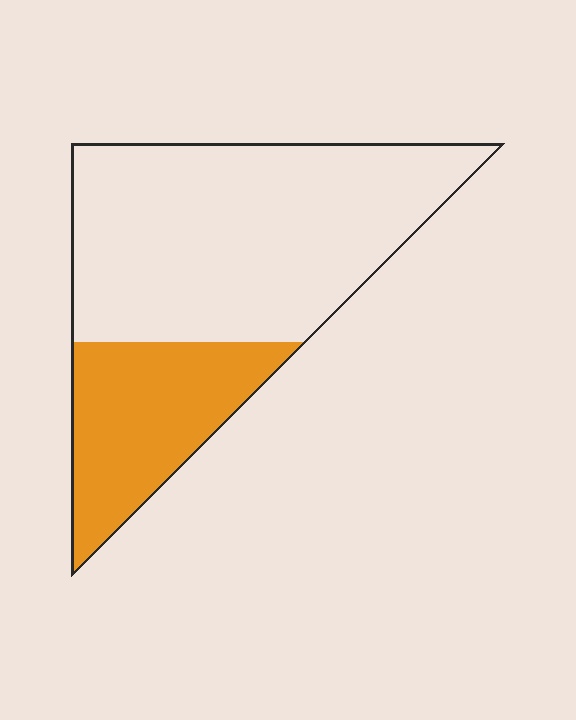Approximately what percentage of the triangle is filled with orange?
Approximately 30%.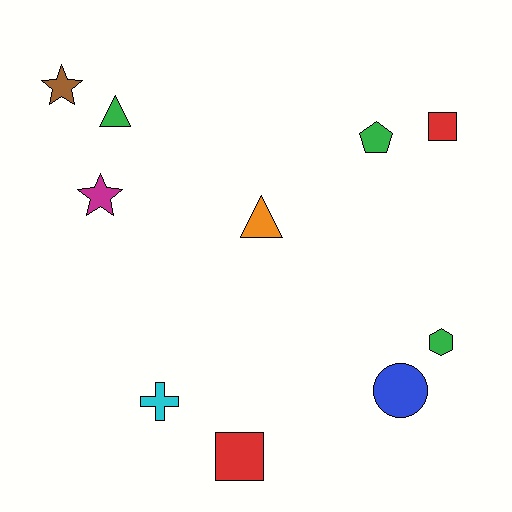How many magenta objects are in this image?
There is 1 magenta object.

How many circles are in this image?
There is 1 circle.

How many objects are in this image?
There are 10 objects.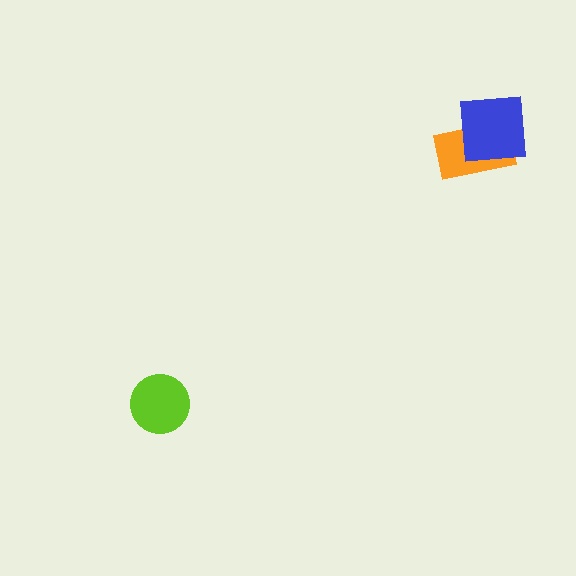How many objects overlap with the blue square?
1 object overlaps with the blue square.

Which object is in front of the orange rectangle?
The blue square is in front of the orange rectangle.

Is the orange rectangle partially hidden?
Yes, it is partially covered by another shape.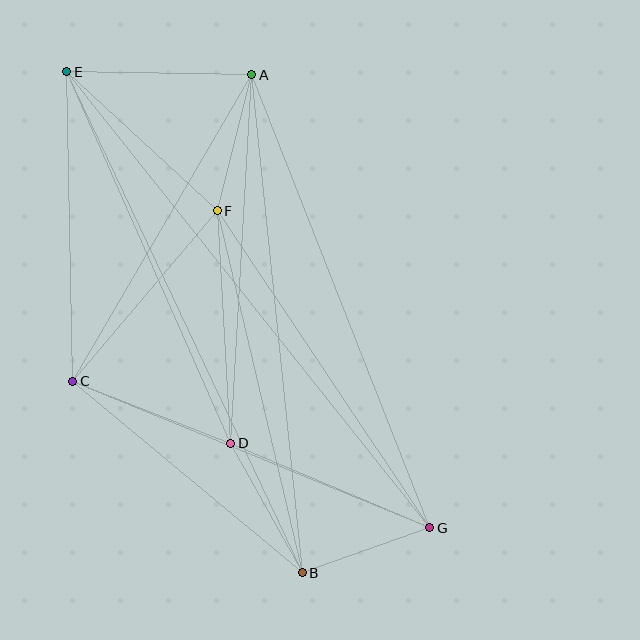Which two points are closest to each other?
Points B and G are closest to each other.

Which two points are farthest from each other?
Points E and G are farthest from each other.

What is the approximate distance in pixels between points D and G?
The distance between D and G is approximately 216 pixels.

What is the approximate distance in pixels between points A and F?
The distance between A and F is approximately 140 pixels.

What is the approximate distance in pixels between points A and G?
The distance between A and G is approximately 487 pixels.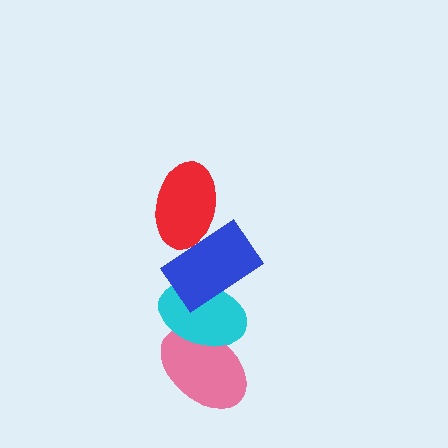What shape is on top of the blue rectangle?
The red ellipse is on top of the blue rectangle.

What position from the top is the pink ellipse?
The pink ellipse is 4th from the top.